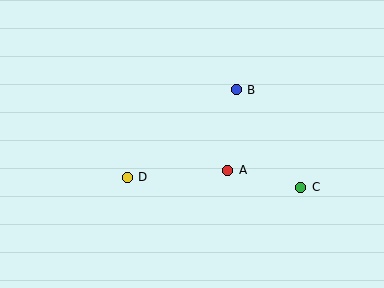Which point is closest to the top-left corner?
Point D is closest to the top-left corner.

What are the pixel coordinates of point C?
Point C is at (301, 187).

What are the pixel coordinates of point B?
Point B is at (236, 90).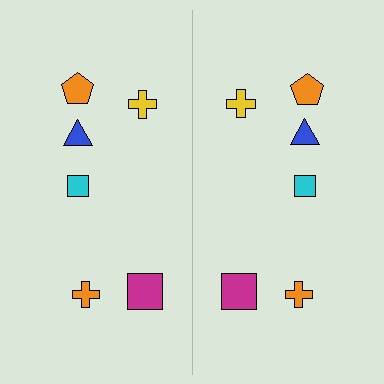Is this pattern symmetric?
Yes, this pattern has bilateral (reflection) symmetry.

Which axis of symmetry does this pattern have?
The pattern has a vertical axis of symmetry running through the center of the image.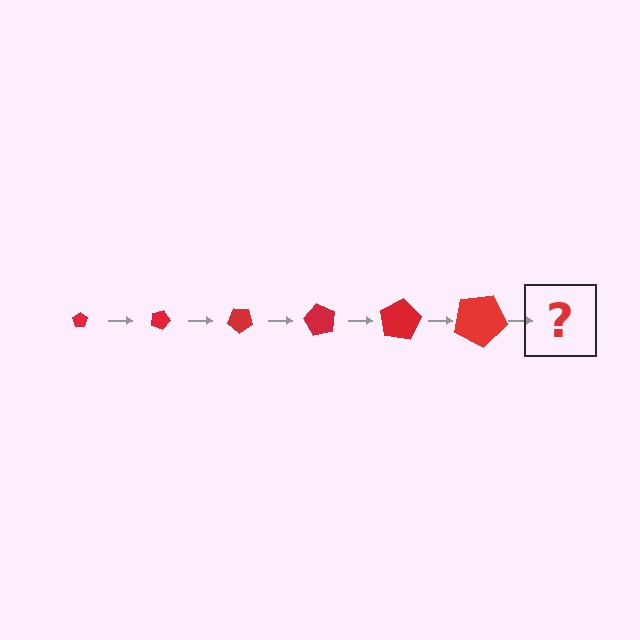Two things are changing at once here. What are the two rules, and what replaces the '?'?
The two rules are that the pentagon grows larger each step and it rotates 20 degrees each step. The '?' should be a pentagon, larger than the previous one and rotated 120 degrees from the start.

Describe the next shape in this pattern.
It should be a pentagon, larger than the previous one and rotated 120 degrees from the start.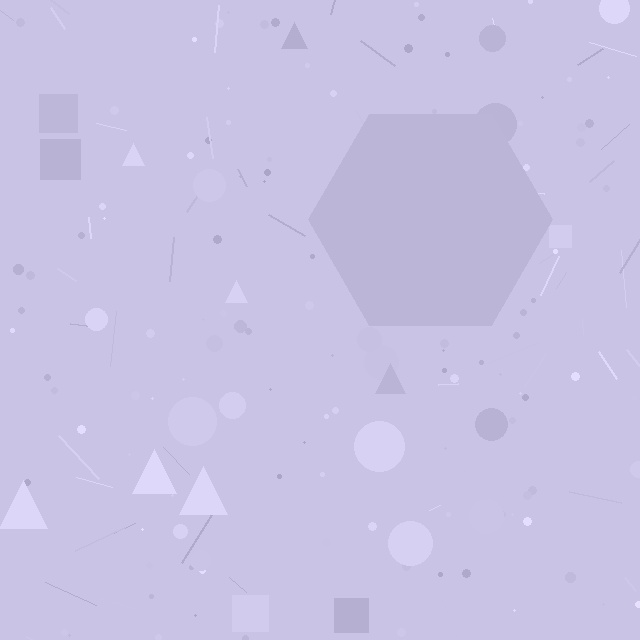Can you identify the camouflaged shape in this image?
The camouflaged shape is a hexagon.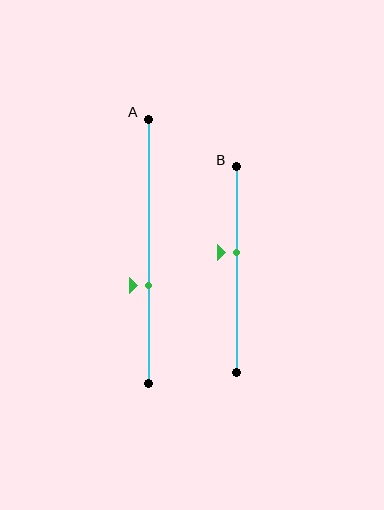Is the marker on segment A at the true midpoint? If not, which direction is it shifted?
No, the marker on segment A is shifted downward by about 13% of the segment length.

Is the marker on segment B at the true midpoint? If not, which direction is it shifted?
No, the marker on segment B is shifted upward by about 8% of the segment length.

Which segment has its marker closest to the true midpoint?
Segment B has its marker closest to the true midpoint.